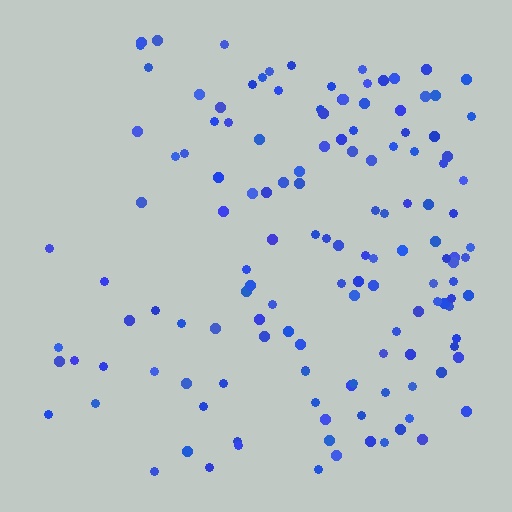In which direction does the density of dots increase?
From left to right, with the right side densest.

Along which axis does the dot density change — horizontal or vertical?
Horizontal.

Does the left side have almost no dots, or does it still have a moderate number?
Still a moderate number, just noticeably fewer than the right.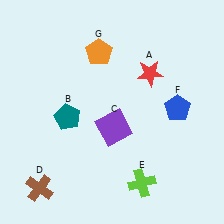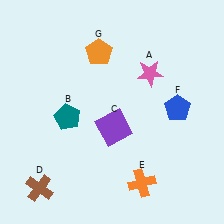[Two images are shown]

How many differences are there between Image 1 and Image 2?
There are 2 differences between the two images.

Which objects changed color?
A changed from red to pink. E changed from lime to orange.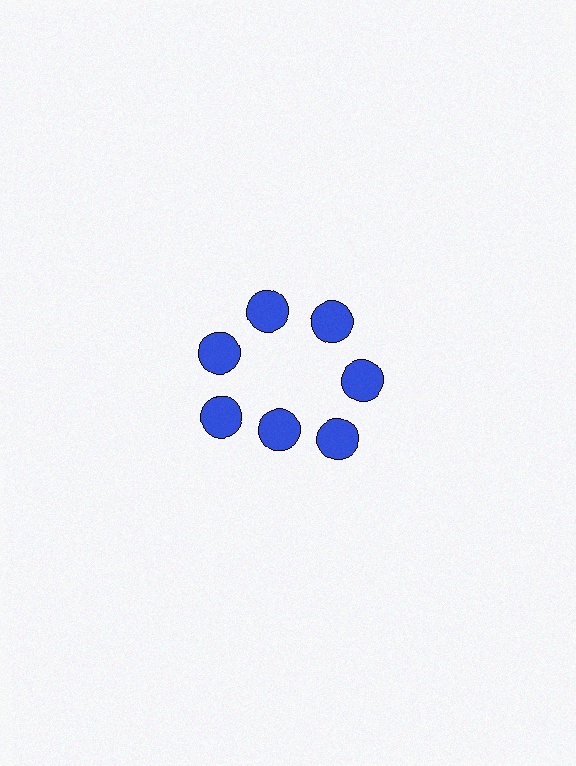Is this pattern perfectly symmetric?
No. The 7 blue circles are arranged in a ring, but one element near the 6 o'clock position is pulled inward toward the center, breaking the 7-fold rotational symmetry.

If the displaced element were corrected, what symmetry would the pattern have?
It would have 7-fold rotational symmetry — the pattern would map onto itself every 51 degrees.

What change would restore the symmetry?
The symmetry would be restored by moving it outward, back onto the ring so that all 7 circles sit at equal angles and equal distance from the center.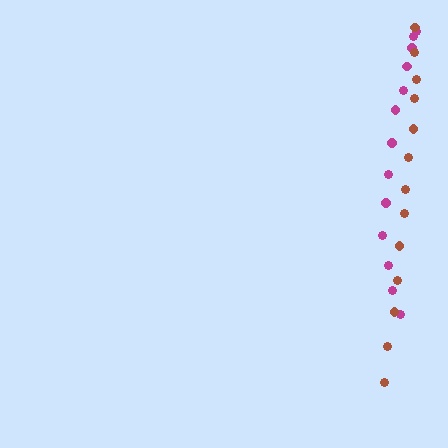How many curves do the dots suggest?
There are 2 distinct paths.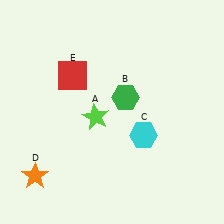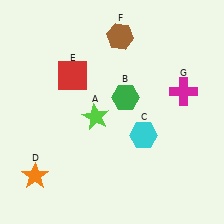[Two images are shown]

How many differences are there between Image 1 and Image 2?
There are 2 differences between the two images.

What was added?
A brown hexagon (F), a magenta cross (G) were added in Image 2.